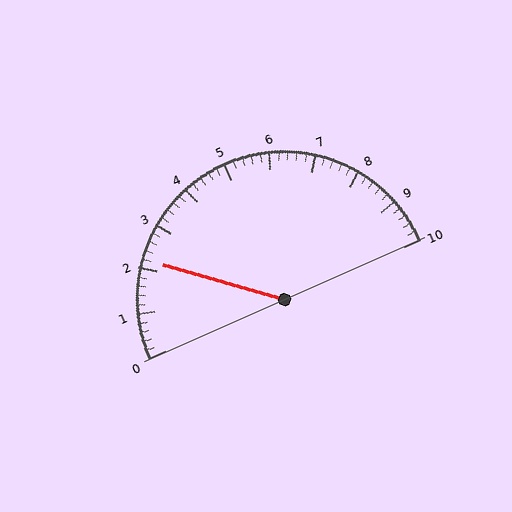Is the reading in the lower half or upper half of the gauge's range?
The reading is in the lower half of the range (0 to 10).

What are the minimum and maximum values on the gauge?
The gauge ranges from 0 to 10.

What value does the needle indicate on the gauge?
The needle indicates approximately 2.2.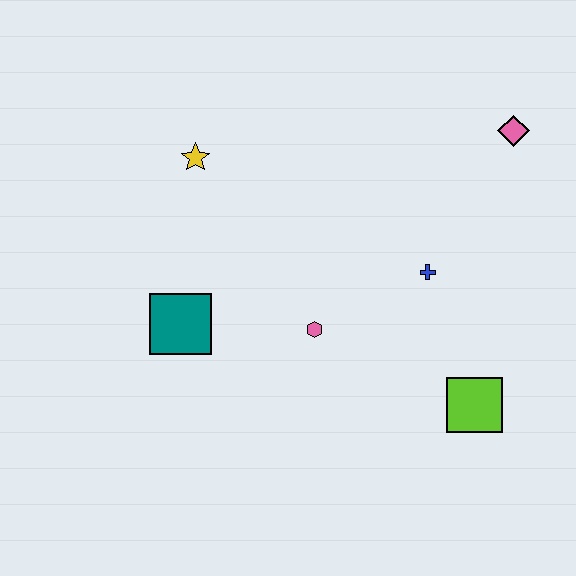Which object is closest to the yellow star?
The teal square is closest to the yellow star.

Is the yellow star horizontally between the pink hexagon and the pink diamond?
No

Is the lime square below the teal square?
Yes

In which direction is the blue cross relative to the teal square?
The blue cross is to the right of the teal square.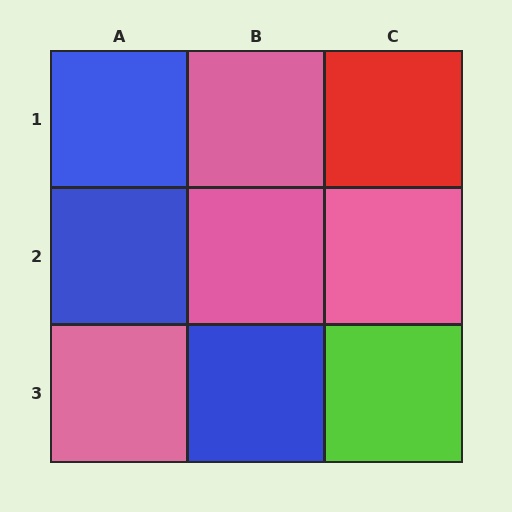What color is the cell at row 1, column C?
Red.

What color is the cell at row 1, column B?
Pink.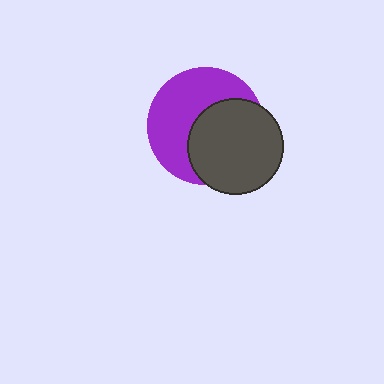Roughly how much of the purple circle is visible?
About half of it is visible (roughly 53%).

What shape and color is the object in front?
The object in front is a dark gray circle.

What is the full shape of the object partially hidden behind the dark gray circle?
The partially hidden object is a purple circle.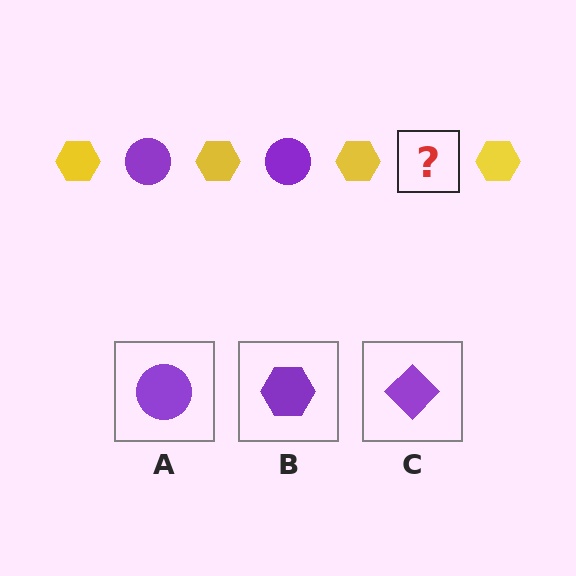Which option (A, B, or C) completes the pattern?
A.